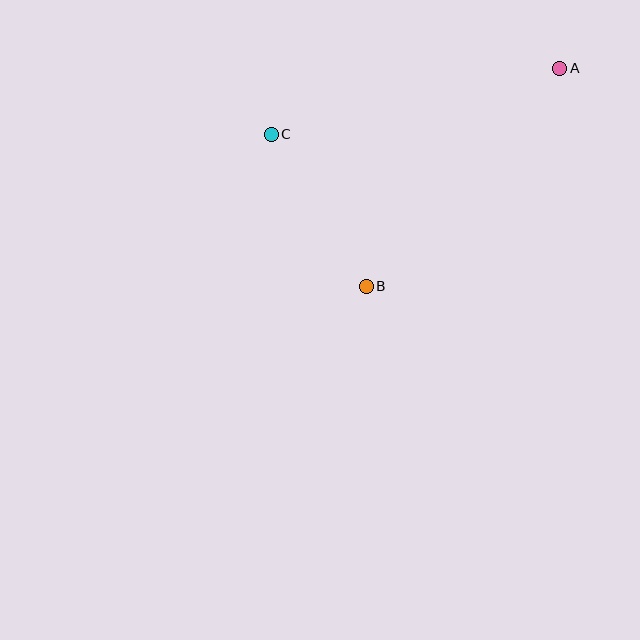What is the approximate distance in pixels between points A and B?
The distance between A and B is approximately 291 pixels.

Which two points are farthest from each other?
Points A and C are farthest from each other.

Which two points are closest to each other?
Points B and C are closest to each other.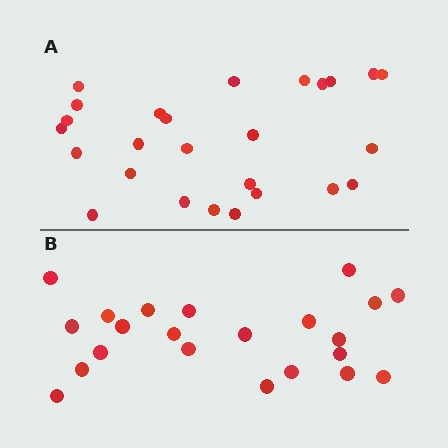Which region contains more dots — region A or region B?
Region A (the top region) has more dots.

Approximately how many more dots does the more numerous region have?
Region A has about 4 more dots than region B.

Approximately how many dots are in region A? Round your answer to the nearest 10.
About 30 dots. (The exact count is 26, which rounds to 30.)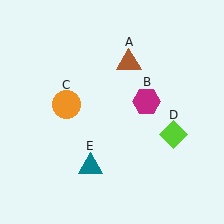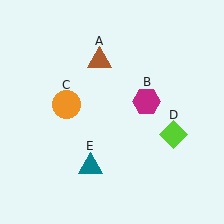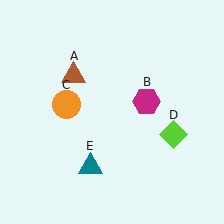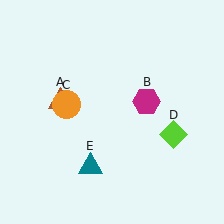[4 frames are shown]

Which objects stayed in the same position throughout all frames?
Magenta hexagon (object B) and orange circle (object C) and lime diamond (object D) and teal triangle (object E) remained stationary.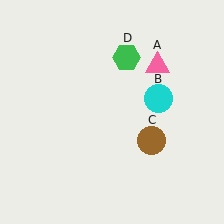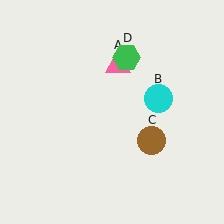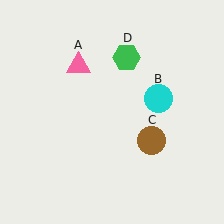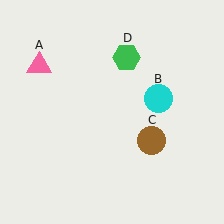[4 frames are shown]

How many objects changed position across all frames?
1 object changed position: pink triangle (object A).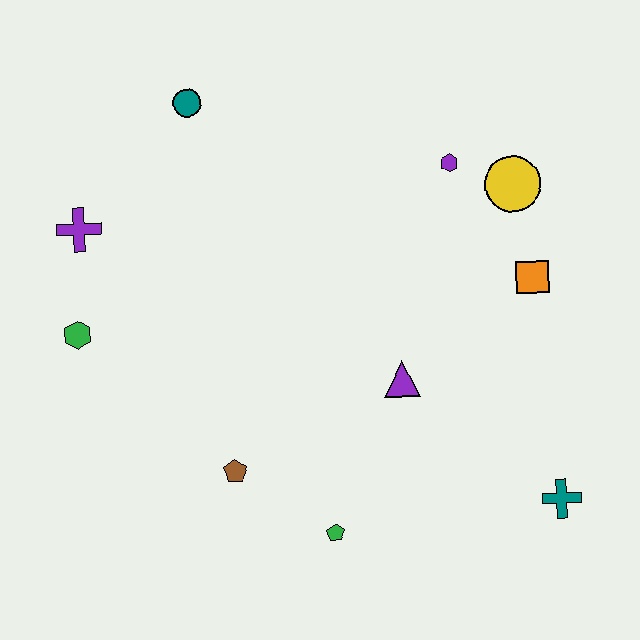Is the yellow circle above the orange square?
Yes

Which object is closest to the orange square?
The yellow circle is closest to the orange square.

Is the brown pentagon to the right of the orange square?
No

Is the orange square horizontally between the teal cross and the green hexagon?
Yes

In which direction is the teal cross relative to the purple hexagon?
The teal cross is below the purple hexagon.